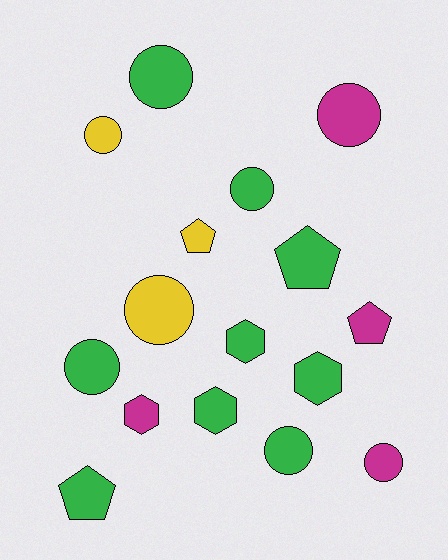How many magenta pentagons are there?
There is 1 magenta pentagon.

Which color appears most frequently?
Green, with 9 objects.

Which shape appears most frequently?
Circle, with 8 objects.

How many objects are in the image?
There are 16 objects.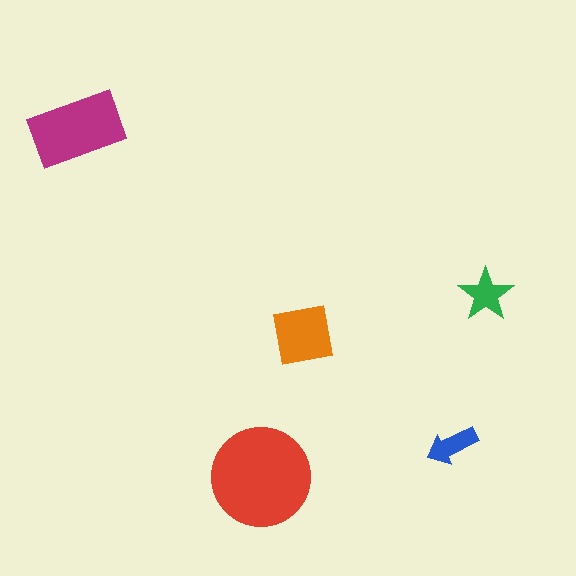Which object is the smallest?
The blue arrow.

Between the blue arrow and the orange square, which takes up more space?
The orange square.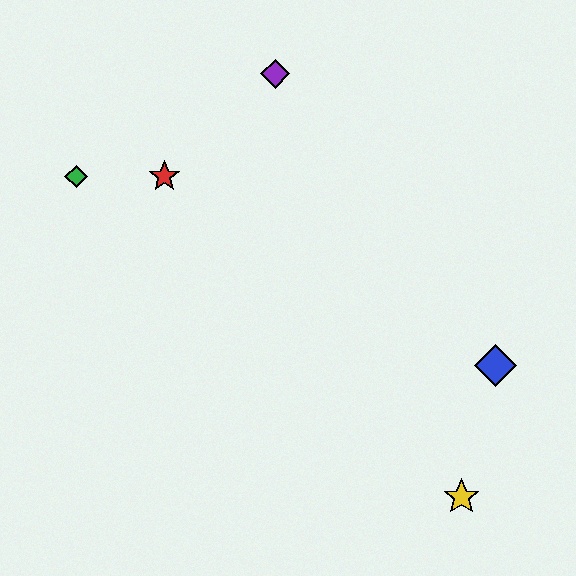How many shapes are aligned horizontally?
2 shapes (the red star, the green diamond) are aligned horizontally.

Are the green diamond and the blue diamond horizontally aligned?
No, the green diamond is at y≈176 and the blue diamond is at y≈366.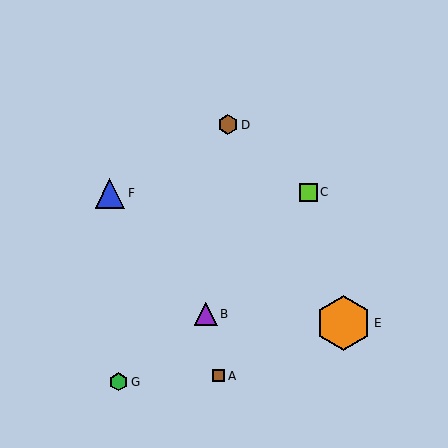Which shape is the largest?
The orange hexagon (labeled E) is the largest.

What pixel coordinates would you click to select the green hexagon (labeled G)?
Click at (119, 382) to select the green hexagon G.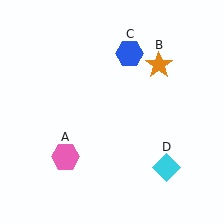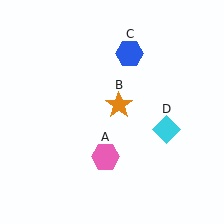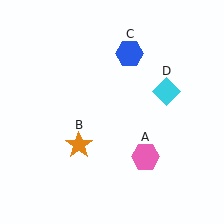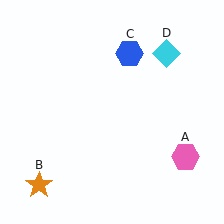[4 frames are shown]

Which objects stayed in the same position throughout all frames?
Blue hexagon (object C) remained stationary.